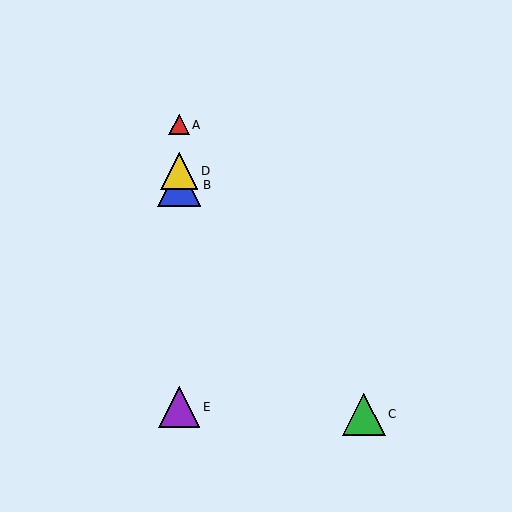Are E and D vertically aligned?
Yes, both are at x≈179.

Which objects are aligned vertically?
Objects A, B, D, E are aligned vertically.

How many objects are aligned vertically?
4 objects (A, B, D, E) are aligned vertically.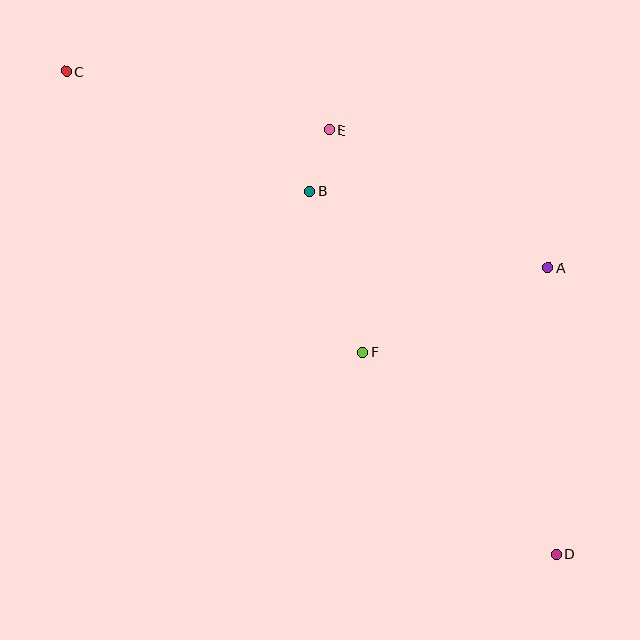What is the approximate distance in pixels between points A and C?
The distance between A and C is approximately 520 pixels.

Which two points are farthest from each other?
Points C and D are farthest from each other.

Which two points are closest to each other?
Points B and E are closest to each other.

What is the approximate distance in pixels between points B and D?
The distance between B and D is approximately 439 pixels.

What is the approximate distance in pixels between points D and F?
The distance between D and F is approximately 280 pixels.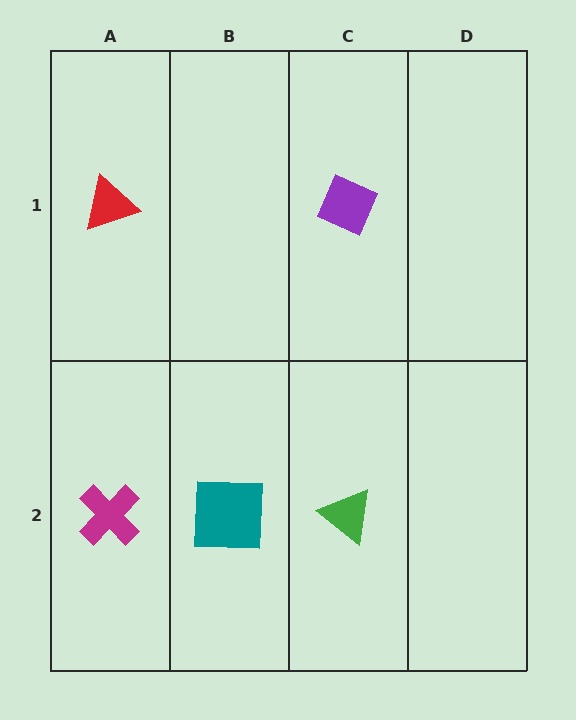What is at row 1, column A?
A red triangle.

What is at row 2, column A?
A magenta cross.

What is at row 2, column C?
A green triangle.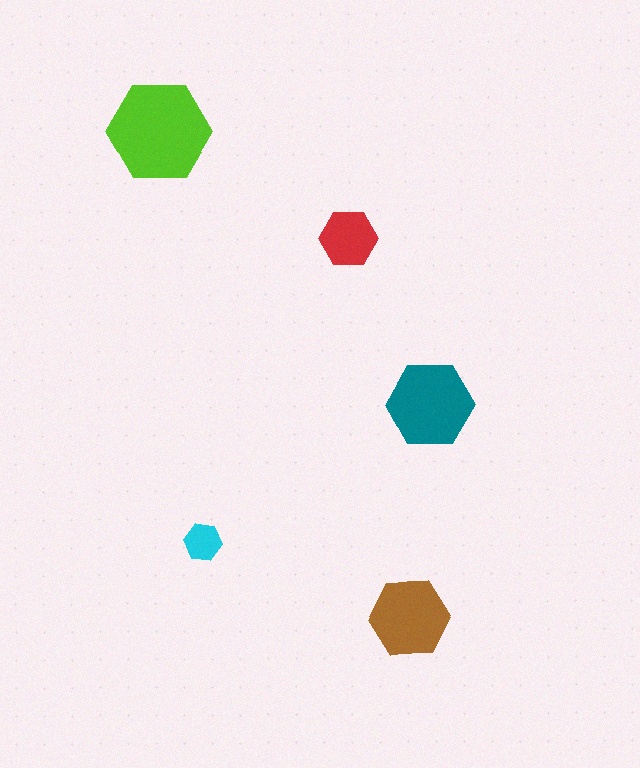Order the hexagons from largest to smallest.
the lime one, the teal one, the brown one, the red one, the cyan one.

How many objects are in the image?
There are 5 objects in the image.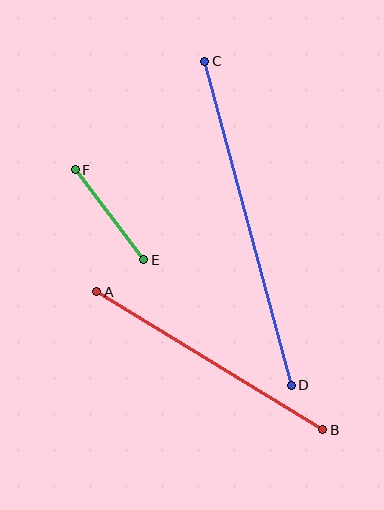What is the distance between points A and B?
The distance is approximately 265 pixels.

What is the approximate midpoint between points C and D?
The midpoint is at approximately (248, 223) pixels.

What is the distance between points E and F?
The distance is approximately 113 pixels.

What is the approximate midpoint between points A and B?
The midpoint is at approximately (210, 361) pixels.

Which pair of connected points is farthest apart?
Points C and D are farthest apart.